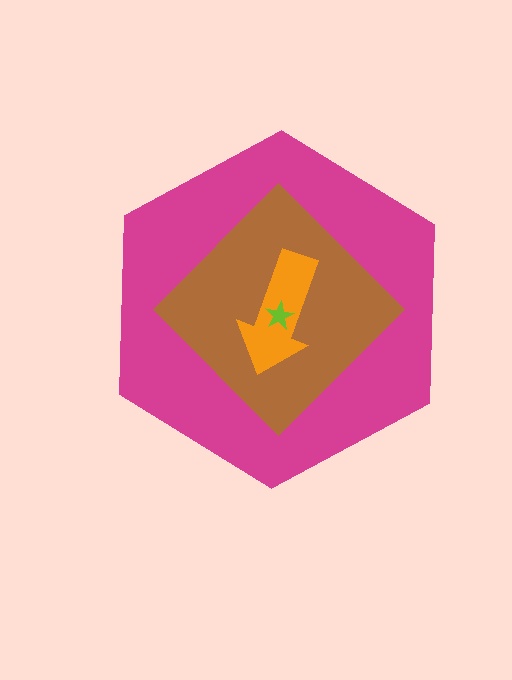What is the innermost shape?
The lime star.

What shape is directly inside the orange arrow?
The lime star.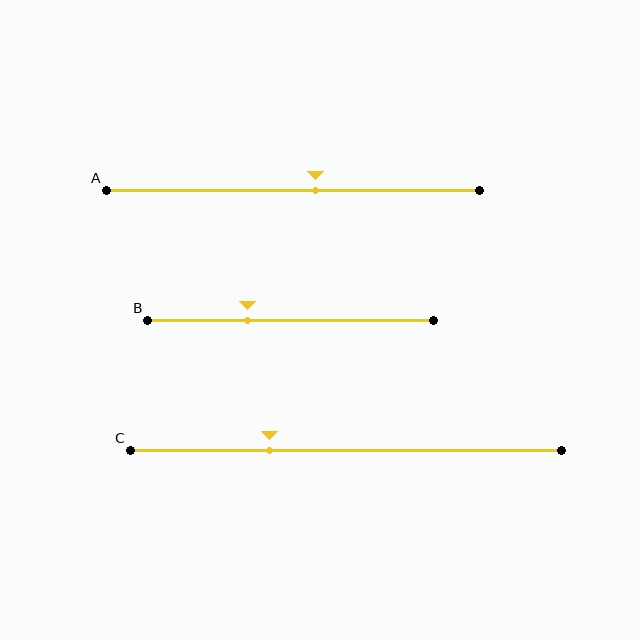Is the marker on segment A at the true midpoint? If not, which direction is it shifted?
No, the marker on segment A is shifted to the right by about 6% of the segment length.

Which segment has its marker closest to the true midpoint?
Segment A has its marker closest to the true midpoint.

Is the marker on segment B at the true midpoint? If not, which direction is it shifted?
No, the marker on segment B is shifted to the left by about 15% of the segment length.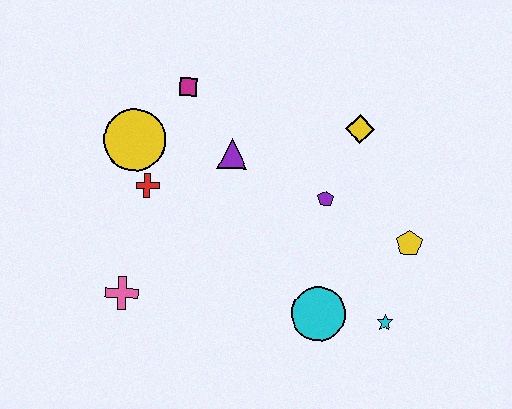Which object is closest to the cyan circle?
The cyan star is closest to the cyan circle.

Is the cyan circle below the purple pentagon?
Yes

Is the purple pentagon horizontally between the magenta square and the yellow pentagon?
Yes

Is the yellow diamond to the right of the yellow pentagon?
No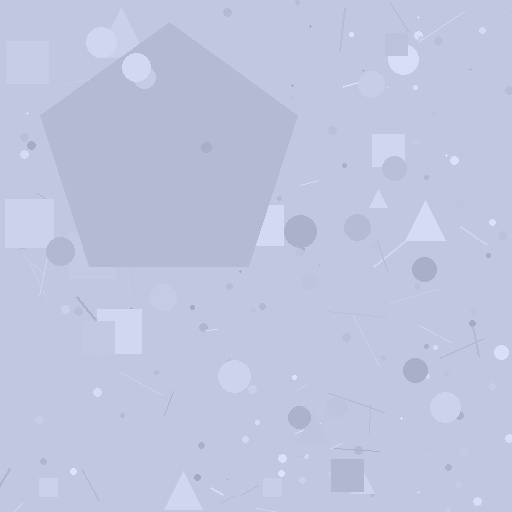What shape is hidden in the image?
A pentagon is hidden in the image.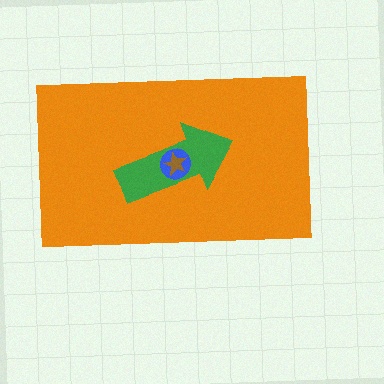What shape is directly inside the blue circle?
The brown star.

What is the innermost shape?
The brown star.